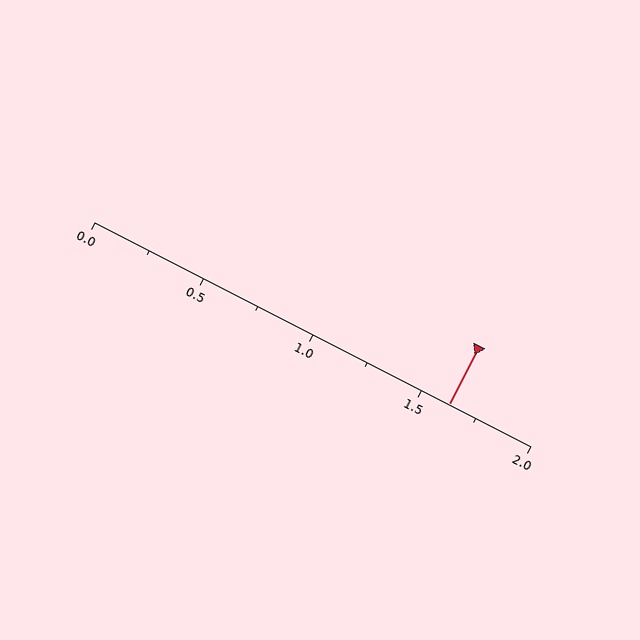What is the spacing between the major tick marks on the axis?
The major ticks are spaced 0.5 apart.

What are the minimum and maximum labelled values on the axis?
The axis runs from 0.0 to 2.0.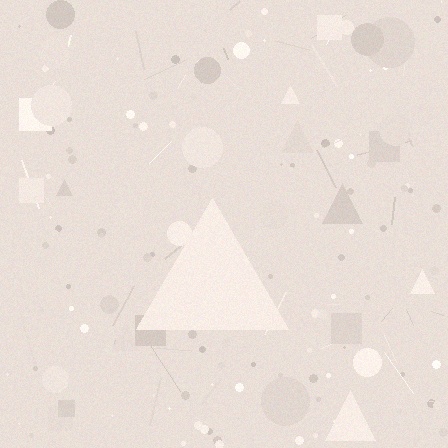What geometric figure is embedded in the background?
A triangle is embedded in the background.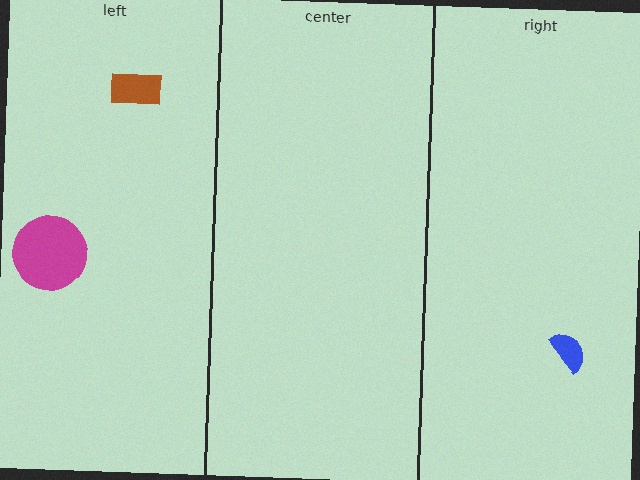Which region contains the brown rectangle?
The left region.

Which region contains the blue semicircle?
The right region.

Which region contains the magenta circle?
The left region.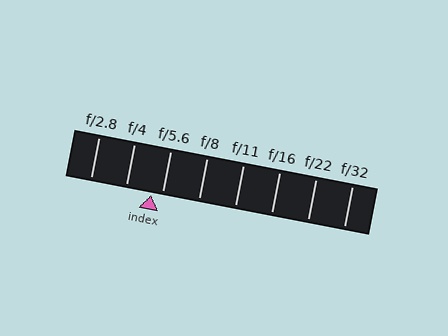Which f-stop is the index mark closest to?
The index mark is closest to f/5.6.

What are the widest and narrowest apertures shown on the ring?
The widest aperture shown is f/2.8 and the narrowest is f/32.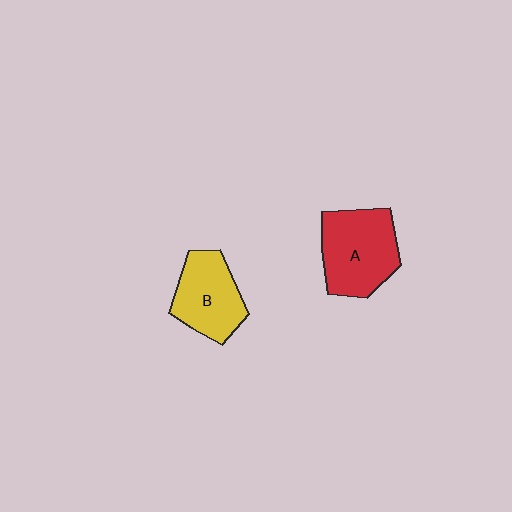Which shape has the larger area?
Shape A (red).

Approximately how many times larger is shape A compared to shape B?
Approximately 1.2 times.